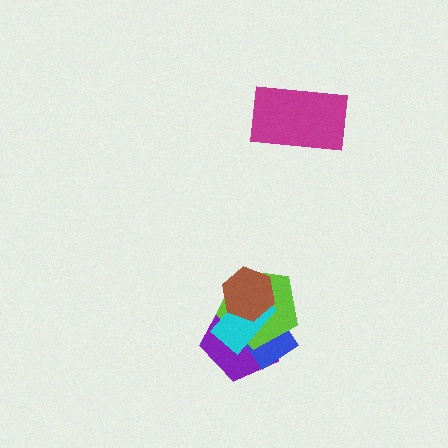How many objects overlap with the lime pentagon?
4 objects overlap with the lime pentagon.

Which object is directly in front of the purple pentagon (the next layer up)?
The blue diamond is directly in front of the purple pentagon.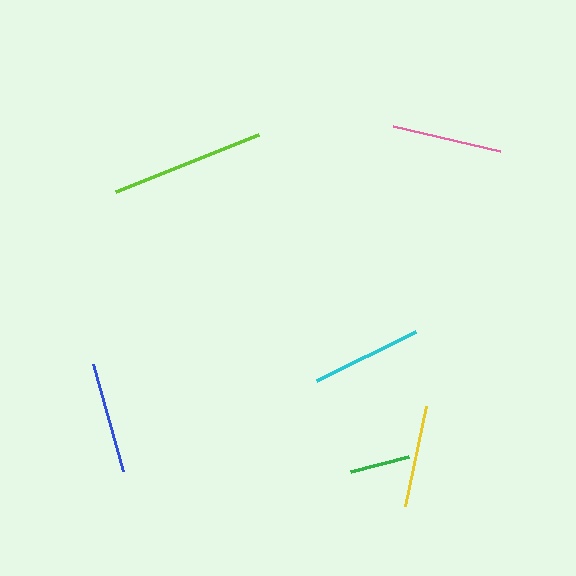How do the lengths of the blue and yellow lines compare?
The blue and yellow lines are approximately the same length.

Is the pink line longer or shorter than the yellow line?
The pink line is longer than the yellow line.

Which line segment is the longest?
The lime line is the longest at approximately 153 pixels.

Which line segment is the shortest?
The green line is the shortest at approximately 60 pixels.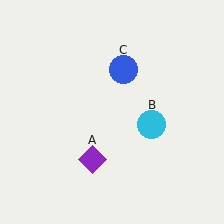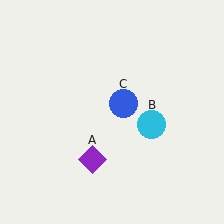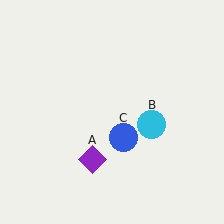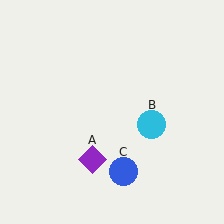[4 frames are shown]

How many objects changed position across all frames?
1 object changed position: blue circle (object C).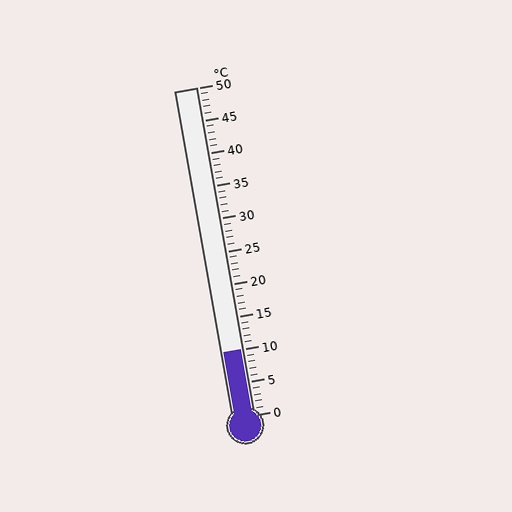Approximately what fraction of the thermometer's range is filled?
The thermometer is filled to approximately 20% of its range.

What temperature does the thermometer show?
The thermometer shows approximately 10°C.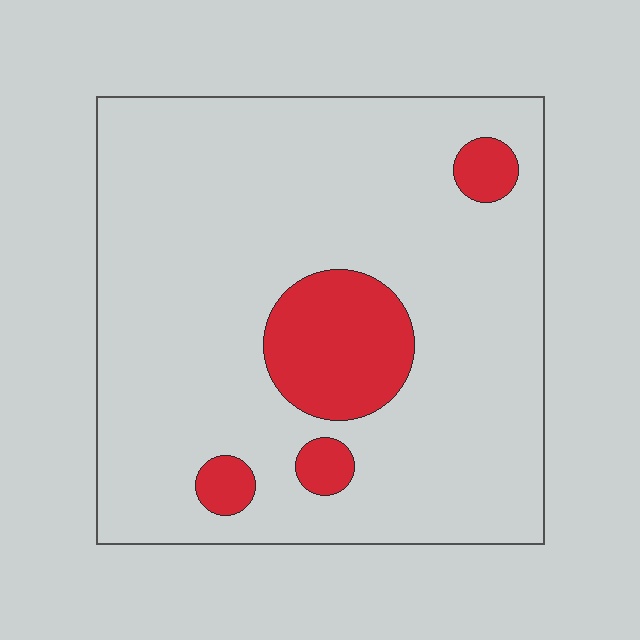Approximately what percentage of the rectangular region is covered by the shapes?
Approximately 15%.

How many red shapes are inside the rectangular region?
4.